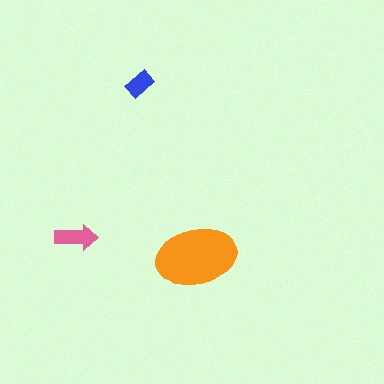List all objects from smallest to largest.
The blue rectangle, the pink arrow, the orange ellipse.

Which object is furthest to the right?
The orange ellipse is rightmost.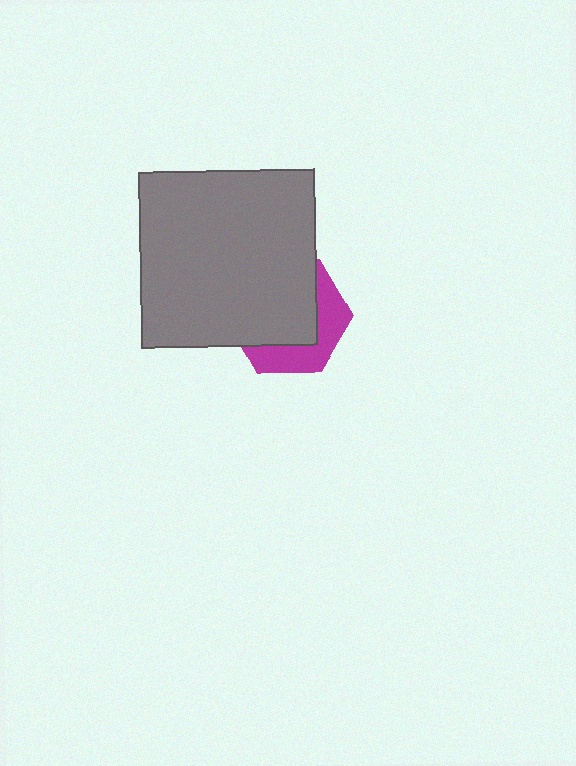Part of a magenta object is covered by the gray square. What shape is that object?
It is a hexagon.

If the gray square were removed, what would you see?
You would see the complete magenta hexagon.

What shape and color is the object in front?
The object in front is a gray square.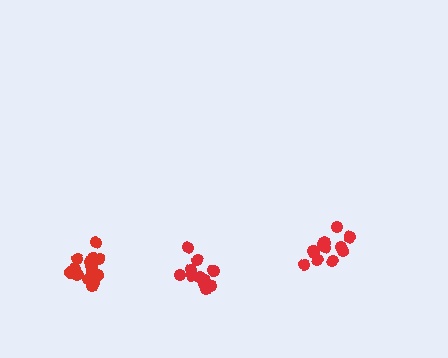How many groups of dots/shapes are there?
There are 3 groups.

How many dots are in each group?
Group 1: 12 dots, Group 2: 11 dots, Group 3: 16 dots (39 total).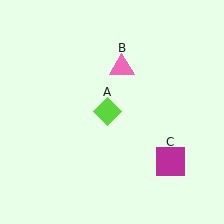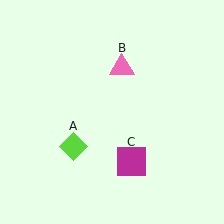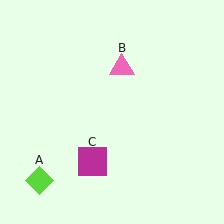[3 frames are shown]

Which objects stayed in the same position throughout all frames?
Pink triangle (object B) remained stationary.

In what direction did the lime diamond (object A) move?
The lime diamond (object A) moved down and to the left.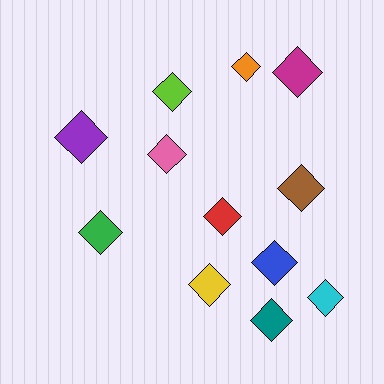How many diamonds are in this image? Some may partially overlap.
There are 12 diamonds.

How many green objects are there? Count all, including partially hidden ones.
There is 1 green object.